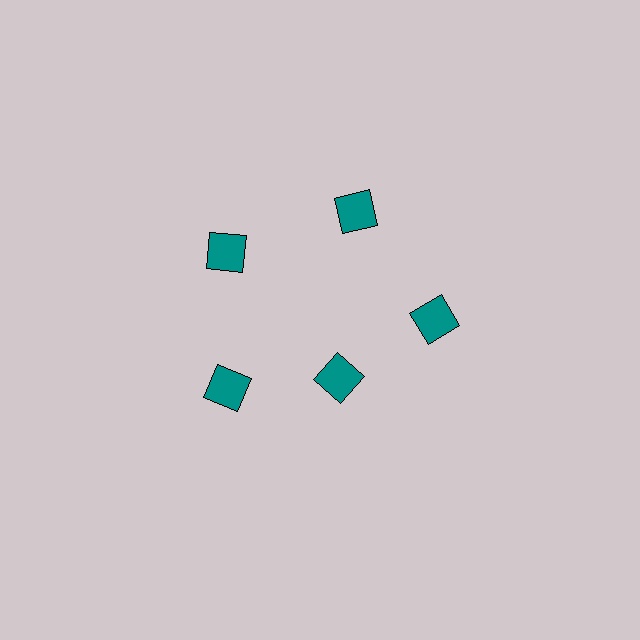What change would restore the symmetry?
The symmetry would be restored by moving it outward, back onto the ring so that all 5 squares sit at equal angles and equal distance from the center.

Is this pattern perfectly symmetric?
No. The 5 teal squares are arranged in a ring, but one element near the 5 o'clock position is pulled inward toward the center, breaking the 5-fold rotational symmetry.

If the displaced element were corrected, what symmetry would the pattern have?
It would have 5-fold rotational symmetry — the pattern would map onto itself every 72 degrees.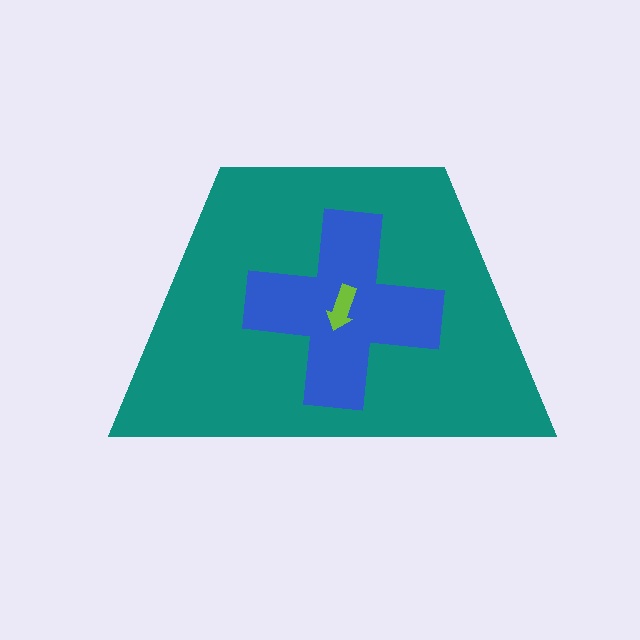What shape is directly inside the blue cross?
The lime arrow.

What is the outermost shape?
The teal trapezoid.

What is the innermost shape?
The lime arrow.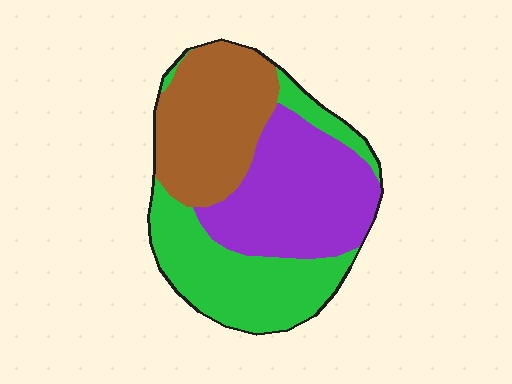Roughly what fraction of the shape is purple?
Purple takes up between a third and a half of the shape.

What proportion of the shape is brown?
Brown takes up between a quarter and a half of the shape.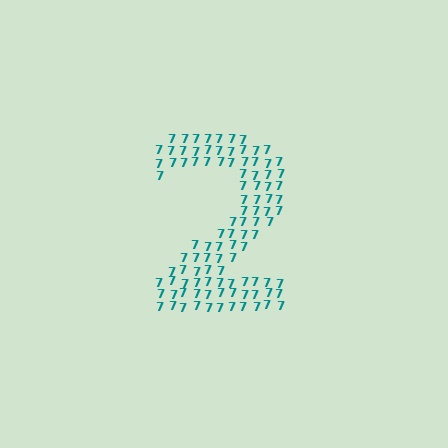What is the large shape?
The large shape is the digit 2.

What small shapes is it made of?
It is made of small digit 7's.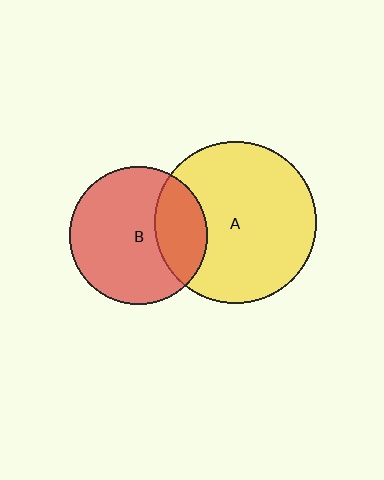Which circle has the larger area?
Circle A (yellow).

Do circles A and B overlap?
Yes.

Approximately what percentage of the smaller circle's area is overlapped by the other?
Approximately 25%.